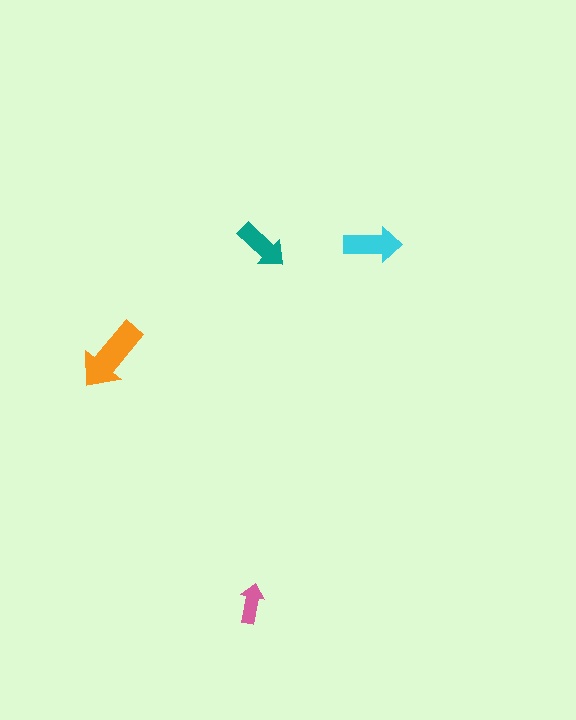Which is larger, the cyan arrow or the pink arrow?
The cyan one.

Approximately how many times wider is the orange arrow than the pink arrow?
About 2 times wider.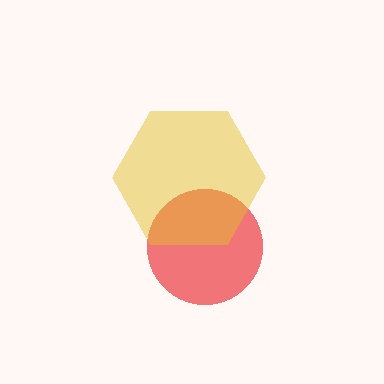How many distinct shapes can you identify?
There are 2 distinct shapes: a red circle, a yellow hexagon.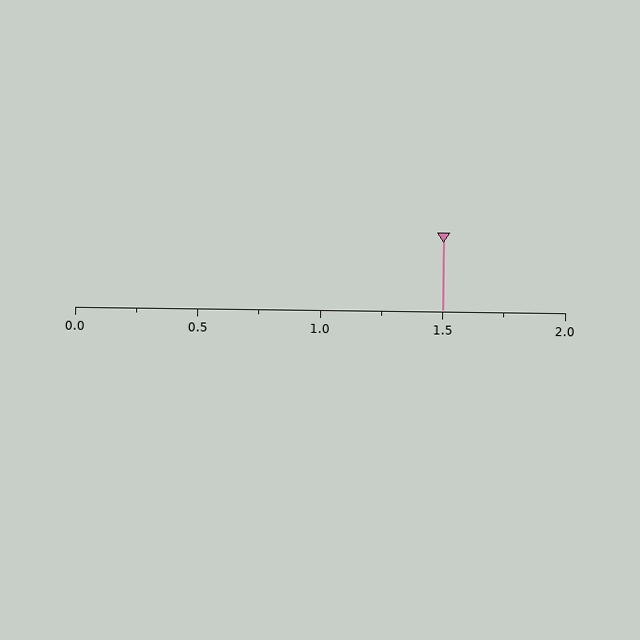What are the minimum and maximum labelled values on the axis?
The axis runs from 0.0 to 2.0.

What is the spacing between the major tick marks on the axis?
The major ticks are spaced 0.5 apart.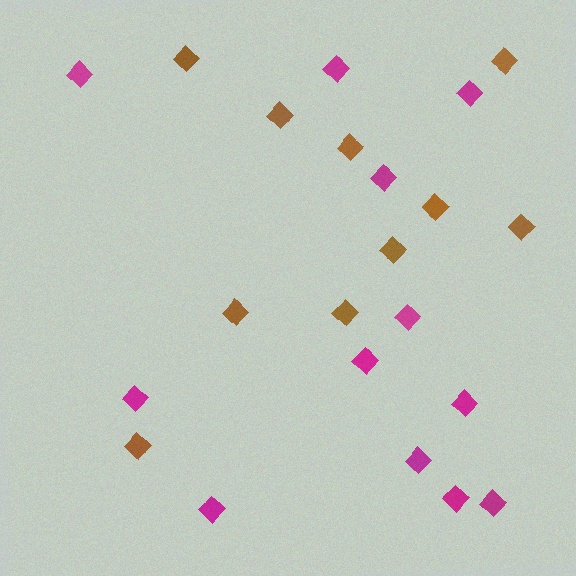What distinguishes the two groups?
There are 2 groups: one group of brown diamonds (10) and one group of magenta diamonds (12).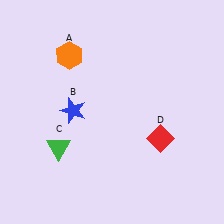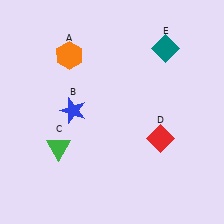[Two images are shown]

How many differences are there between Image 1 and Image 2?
There is 1 difference between the two images.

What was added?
A teal diamond (E) was added in Image 2.